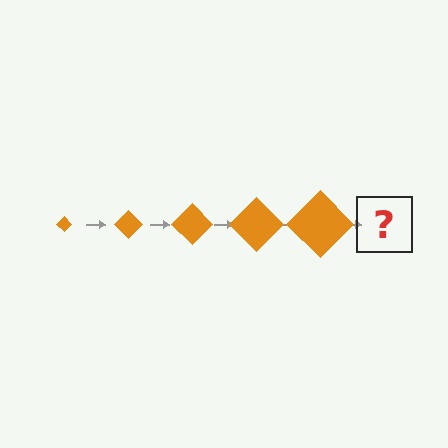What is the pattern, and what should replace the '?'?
The pattern is that the diamond gets progressively larger each step. The '?' should be an orange diamond, larger than the previous one.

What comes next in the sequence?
The next element should be an orange diamond, larger than the previous one.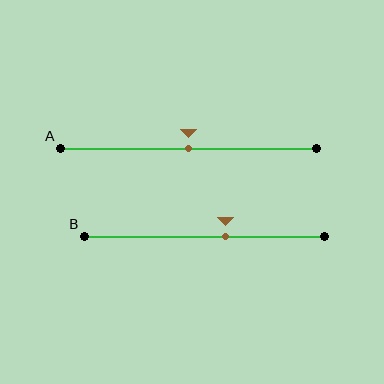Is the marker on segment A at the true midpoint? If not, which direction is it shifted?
Yes, the marker on segment A is at the true midpoint.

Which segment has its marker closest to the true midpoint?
Segment A has its marker closest to the true midpoint.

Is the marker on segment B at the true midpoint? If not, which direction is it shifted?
No, the marker on segment B is shifted to the right by about 9% of the segment length.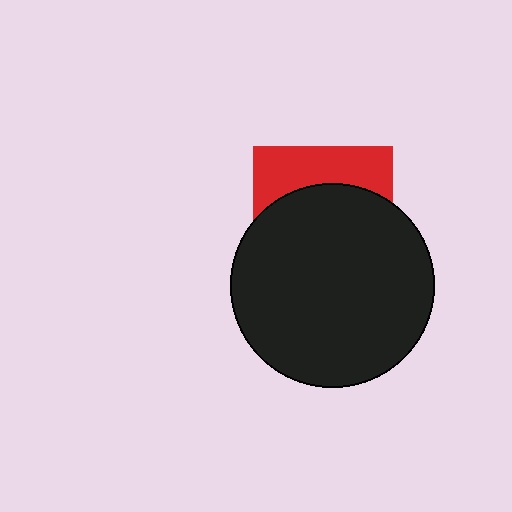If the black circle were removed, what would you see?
You would see the complete red square.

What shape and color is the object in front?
The object in front is a black circle.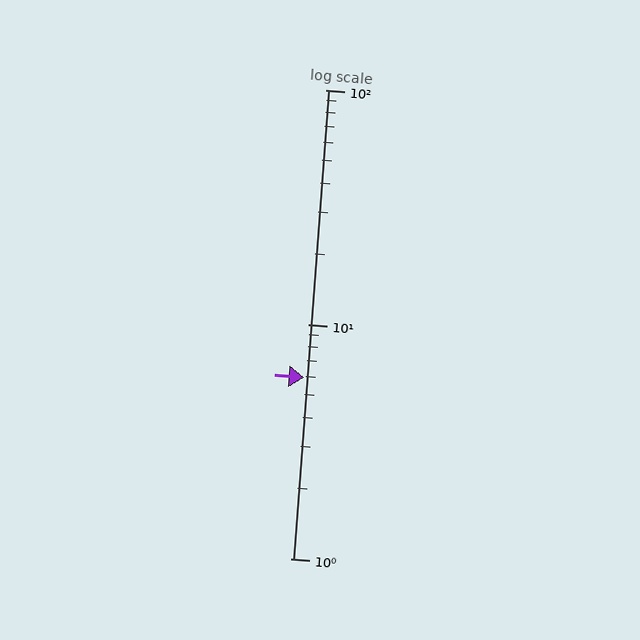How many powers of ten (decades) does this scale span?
The scale spans 2 decades, from 1 to 100.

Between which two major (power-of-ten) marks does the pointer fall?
The pointer is between 1 and 10.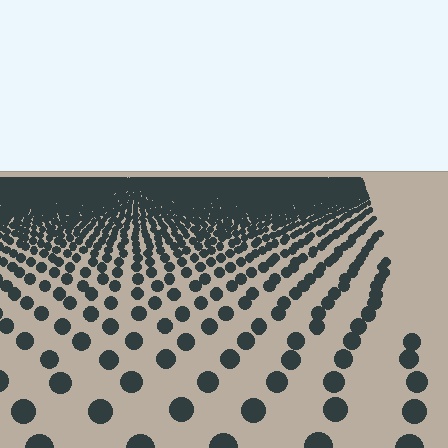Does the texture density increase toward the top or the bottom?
Density increases toward the top.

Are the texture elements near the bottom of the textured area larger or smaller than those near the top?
Larger. Near the bottom, elements are closer to the viewer and appear at a bigger on-screen size.